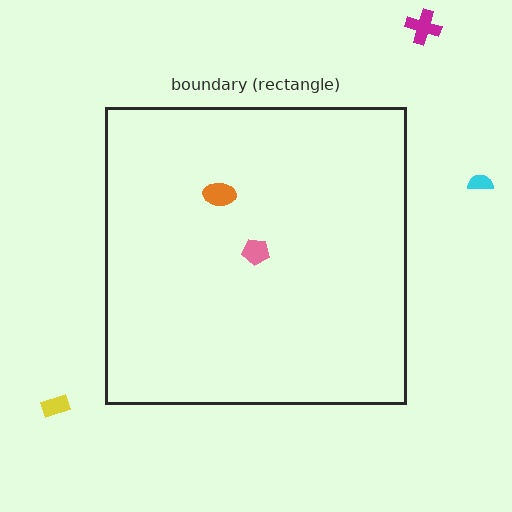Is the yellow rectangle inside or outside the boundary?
Outside.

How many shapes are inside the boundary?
2 inside, 3 outside.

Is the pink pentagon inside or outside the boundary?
Inside.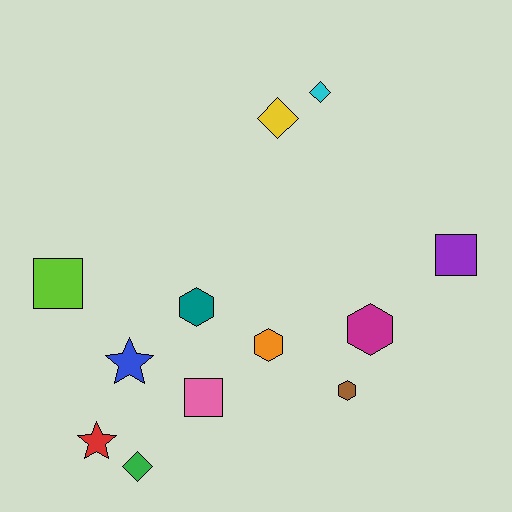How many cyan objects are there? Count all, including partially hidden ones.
There is 1 cyan object.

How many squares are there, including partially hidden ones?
There are 3 squares.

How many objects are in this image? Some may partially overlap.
There are 12 objects.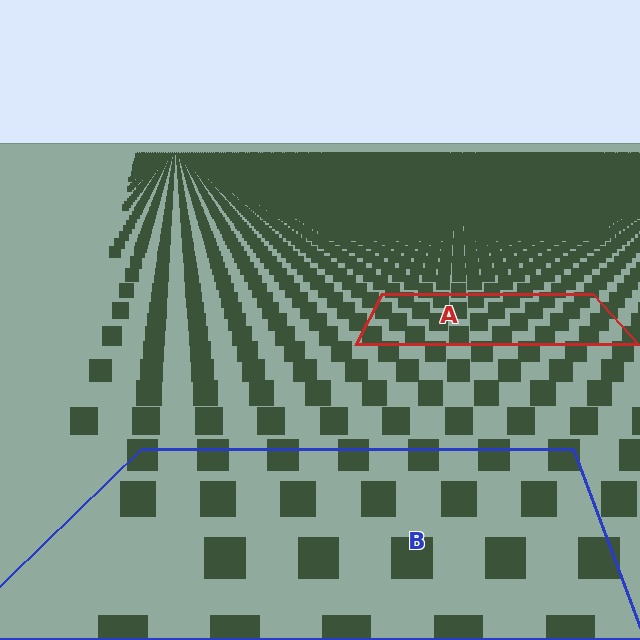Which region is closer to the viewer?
Region B is closer. The texture elements there are larger and more spread out.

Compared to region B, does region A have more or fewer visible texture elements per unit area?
Region A has more texture elements per unit area — they are packed more densely because it is farther away.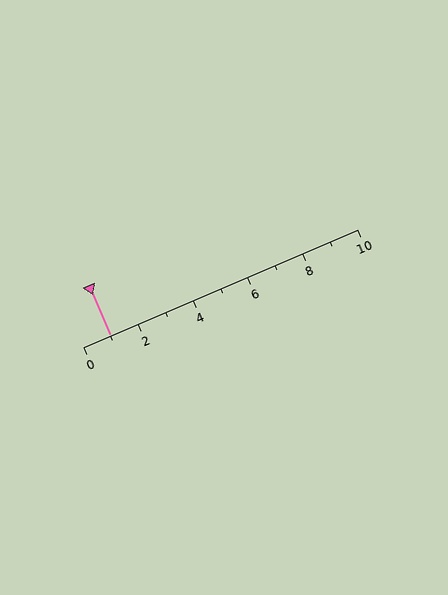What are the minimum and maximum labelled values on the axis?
The axis runs from 0 to 10.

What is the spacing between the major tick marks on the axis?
The major ticks are spaced 2 apart.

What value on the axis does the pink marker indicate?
The marker indicates approximately 1.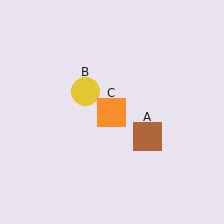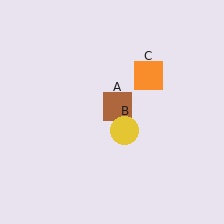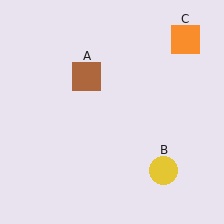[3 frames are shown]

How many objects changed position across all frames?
3 objects changed position: brown square (object A), yellow circle (object B), orange square (object C).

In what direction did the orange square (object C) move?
The orange square (object C) moved up and to the right.